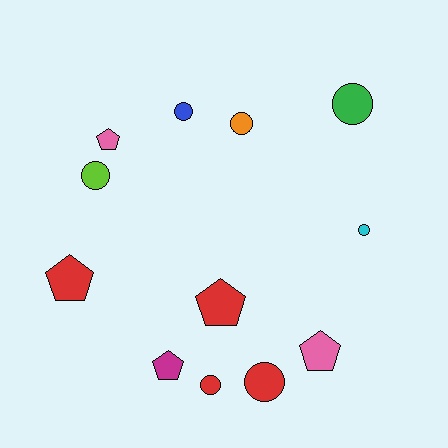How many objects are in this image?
There are 12 objects.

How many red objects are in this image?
There are 4 red objects.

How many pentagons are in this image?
There are 5 pentagons.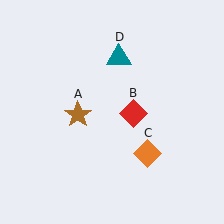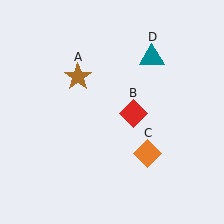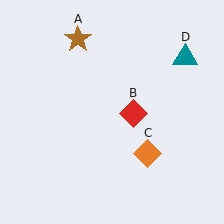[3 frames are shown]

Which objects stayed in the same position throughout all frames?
Red diamond (object B) and orange diamond (object C) remained stationary.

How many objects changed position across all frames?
2 objects changed position: brown star (object A), teal triangle (object D).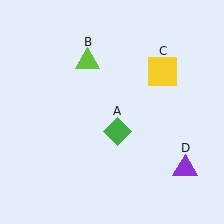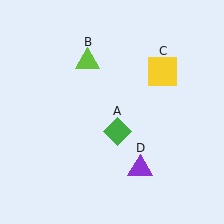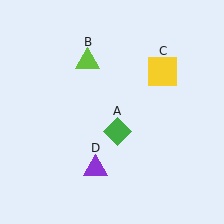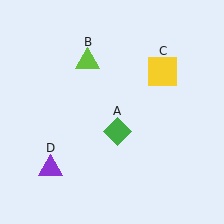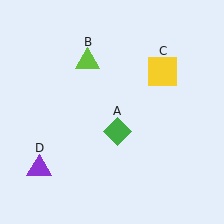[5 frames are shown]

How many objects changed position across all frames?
1 object changed position: purple triangle (object D).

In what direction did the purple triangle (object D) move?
The purple triangle (object D) moved left.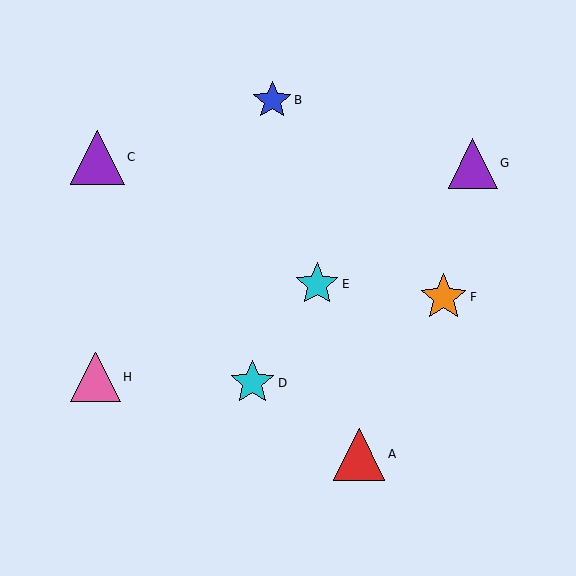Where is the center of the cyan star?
The center of the cyan star is at (317, 284).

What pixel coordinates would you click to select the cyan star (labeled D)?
Click at (252, 383) to select the cyan star D.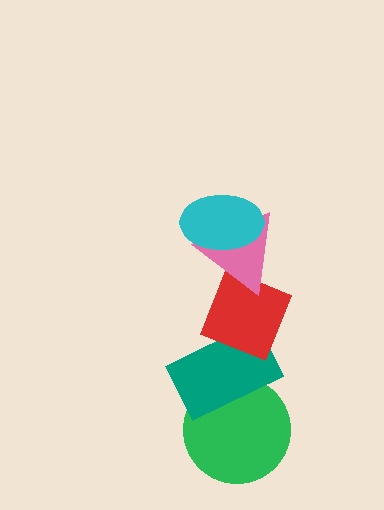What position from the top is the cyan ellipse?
The cyan ellipse is 1st from the top.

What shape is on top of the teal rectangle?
The red diamond is on top of the teal rectangle.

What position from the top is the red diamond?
The red diamond is 3rd from the top.